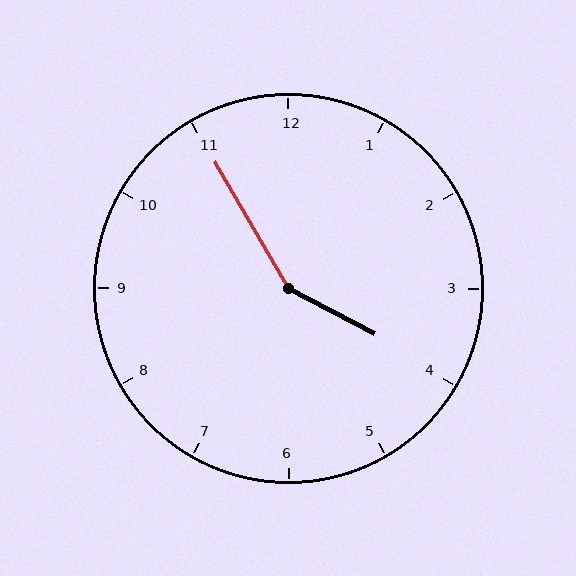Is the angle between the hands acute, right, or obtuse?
It is obtuse.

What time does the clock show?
3:55.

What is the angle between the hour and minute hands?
Approximately 148 degrees.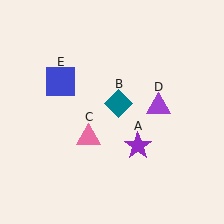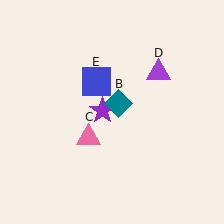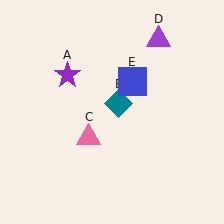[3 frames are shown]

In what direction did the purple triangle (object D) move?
The purple triangle (object D) moved up.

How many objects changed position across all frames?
3 objects changed position: purple star (object A), purple triangle (object D), blue square (object E).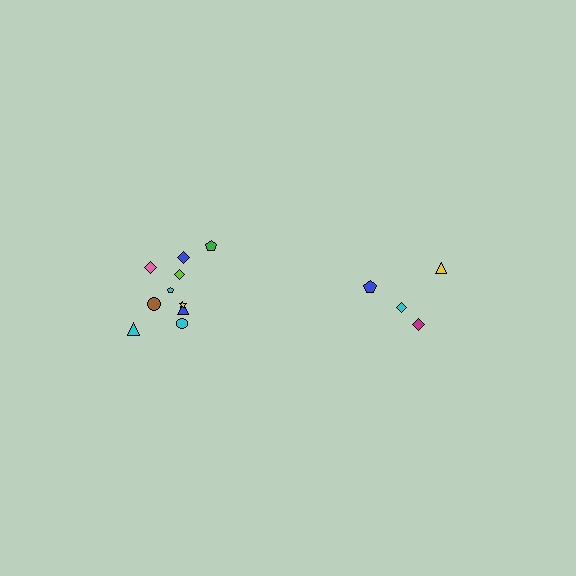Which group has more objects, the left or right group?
The left group.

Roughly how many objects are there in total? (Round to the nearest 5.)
Roughly 15 objects in total.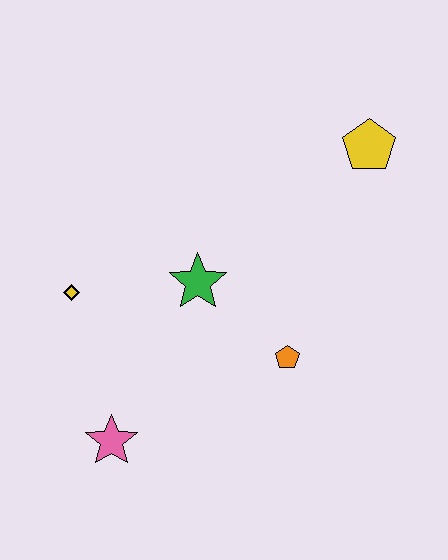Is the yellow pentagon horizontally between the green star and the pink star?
No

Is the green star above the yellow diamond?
Yes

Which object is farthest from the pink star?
The yellow pentagon is farthest from the pink star.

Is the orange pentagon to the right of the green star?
Yes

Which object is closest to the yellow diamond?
The green star is closest to the yellow diamond.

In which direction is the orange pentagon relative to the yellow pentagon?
The orange pentagon is below the yellow pentagon.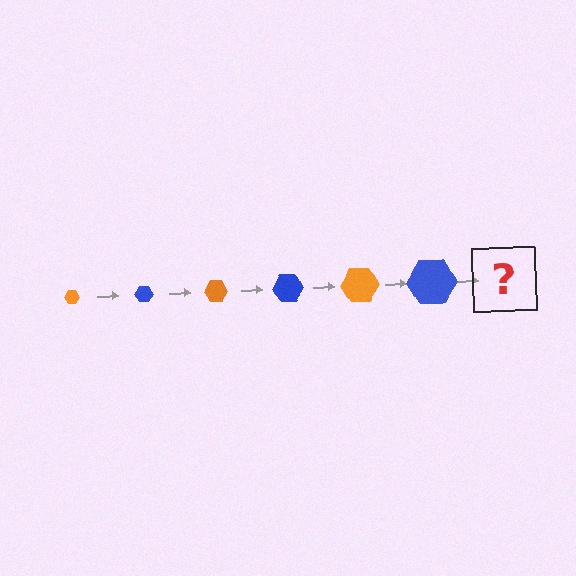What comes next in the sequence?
The next element should be an orange hexagon, larger than the previous one.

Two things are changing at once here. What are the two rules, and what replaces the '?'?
The two rules are that the hexagon grows larger each step and the color cycles through orange and blue. The '?' should be an orange hexagon, larger than the previous one.